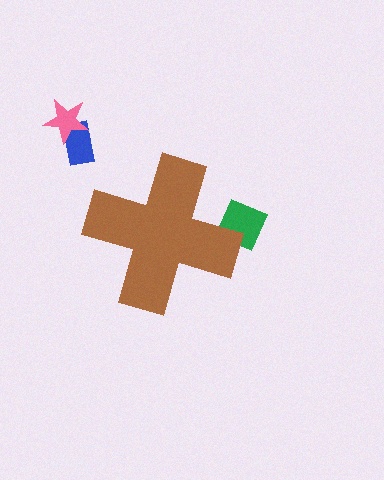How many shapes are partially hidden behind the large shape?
1 shape is partially hidden.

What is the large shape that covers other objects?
A brown cross.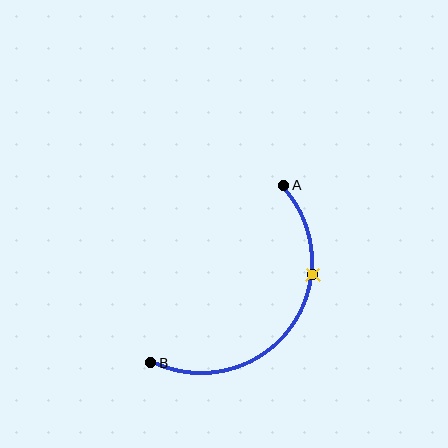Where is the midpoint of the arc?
The arc midpoint is the point on the curve farthest from the straight line joining A and B. It sits below and to the right of that line.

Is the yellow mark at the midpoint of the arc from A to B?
No. The yellow mark lies on the arc but is closer to endpoint A. The arc midpoint would be at the point on the curve equidistant along the arc from both A and B.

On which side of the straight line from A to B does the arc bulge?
The arc bulges below and to the right of the straight line connecting A and B.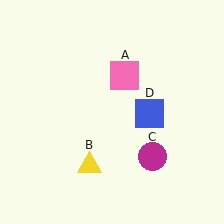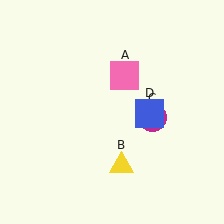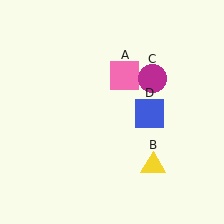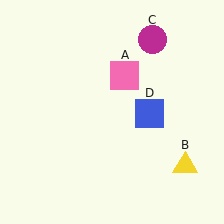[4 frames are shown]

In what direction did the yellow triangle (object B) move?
The yellow triangle (object B) moved right.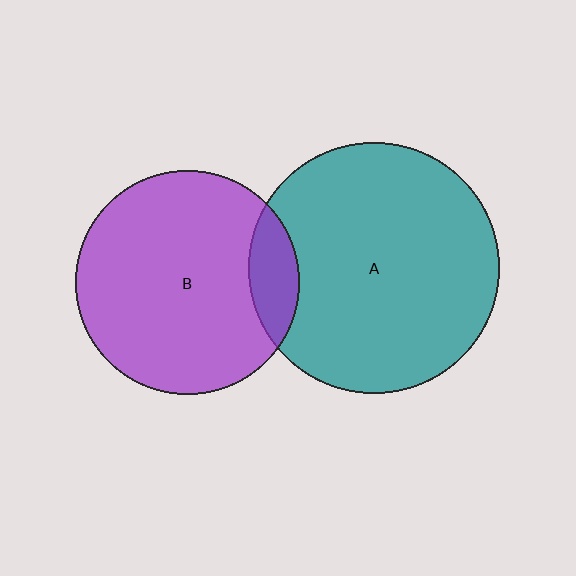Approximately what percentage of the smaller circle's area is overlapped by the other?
Approximately 15%.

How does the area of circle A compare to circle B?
Approximately 1.3 times.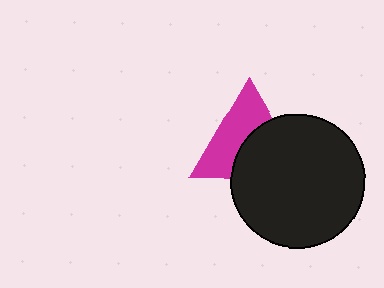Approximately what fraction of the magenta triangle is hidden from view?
Roughly 47% of the magenta triangle is hidden behind the black circle.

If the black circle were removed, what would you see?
You would see the complete magenta triangle.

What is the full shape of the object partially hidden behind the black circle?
The partially hidden object is a magenta triangle.